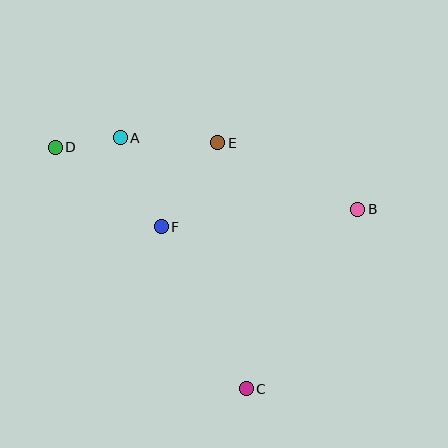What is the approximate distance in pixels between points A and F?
The distance between A and F is approximately 98 pixels.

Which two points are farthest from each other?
Points B and D are farthest from each other.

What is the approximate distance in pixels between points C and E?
The distance between C and E is approximately 248 pixels.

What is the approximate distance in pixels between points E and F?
The distance between E and F is approximately 101 pixels.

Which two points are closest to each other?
Points A and D are closest to each other.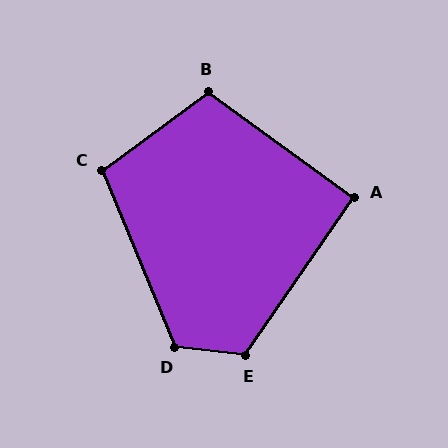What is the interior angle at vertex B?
Approximately 108 degrees (obtuse).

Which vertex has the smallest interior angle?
A, at approximately 91 degrees.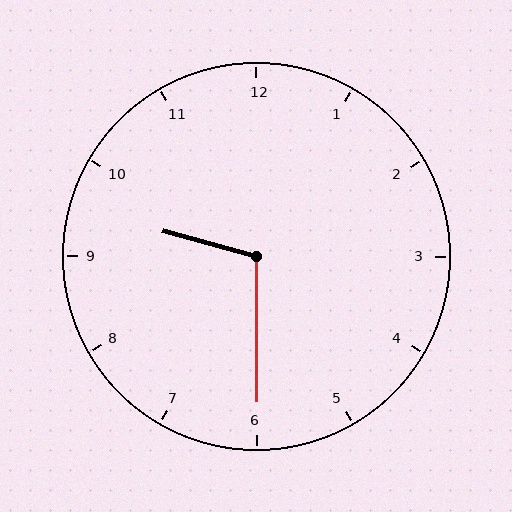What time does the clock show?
9:30.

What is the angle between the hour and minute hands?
Approximately 105 degrees.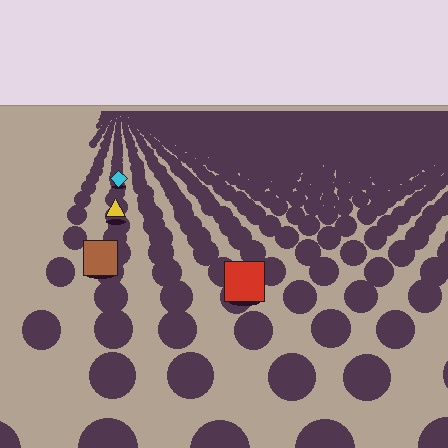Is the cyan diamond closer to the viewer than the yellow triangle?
No. The yellow triangle is closer — you can tell from the texture gradient: the ground texture is coarser near it.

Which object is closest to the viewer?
The red square is closest. The texture marks near it are larger and more spread out.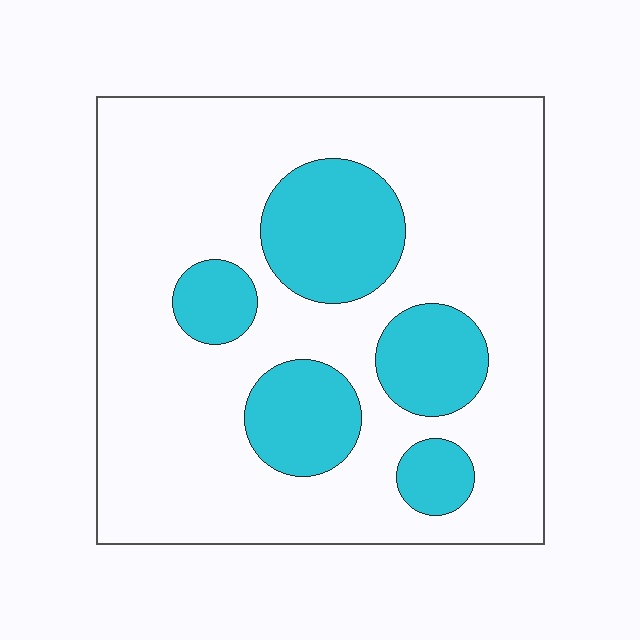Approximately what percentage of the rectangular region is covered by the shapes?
Approximately 25%.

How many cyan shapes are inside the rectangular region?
5.